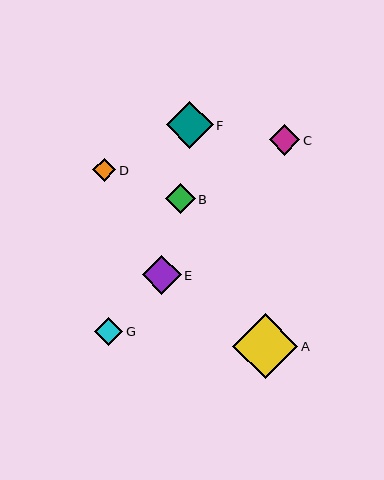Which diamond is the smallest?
Diamond D is the smallest with a size of approximately 23 pixels.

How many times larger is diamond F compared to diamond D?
Diamond F is approximately 2.0 times the size of diamond D.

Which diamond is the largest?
Diamond A is the largest with a size of approximately 65 pixels.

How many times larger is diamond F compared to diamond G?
Diamond F is approximately 1.7 times the size of diamond G.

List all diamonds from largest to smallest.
From largest to smallest: A, F, E, C, B, G, D.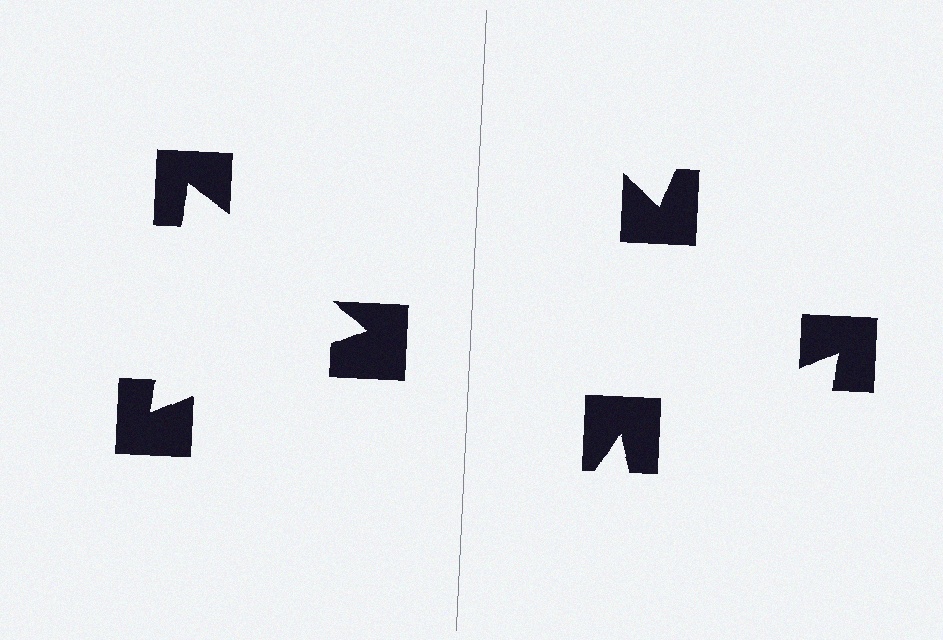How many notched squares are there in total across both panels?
6 — 3 on each side.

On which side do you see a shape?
An illusory triangle appears on the left side. On the right side the wedge cuts are rotated, so no coherent shape forms.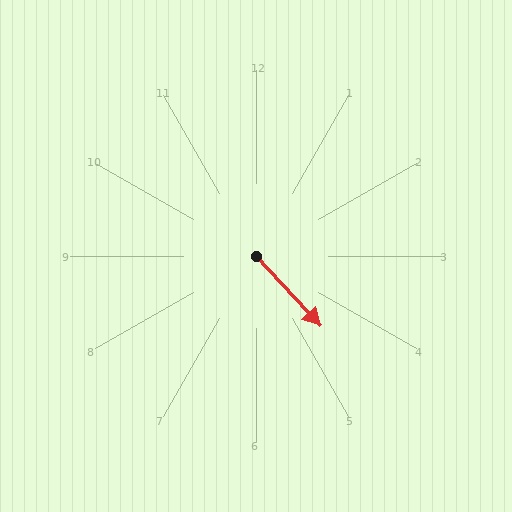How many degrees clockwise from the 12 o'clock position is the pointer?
Approximately 137 degrees.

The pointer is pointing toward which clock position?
Roughly 5 o'clock.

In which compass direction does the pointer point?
Southeast.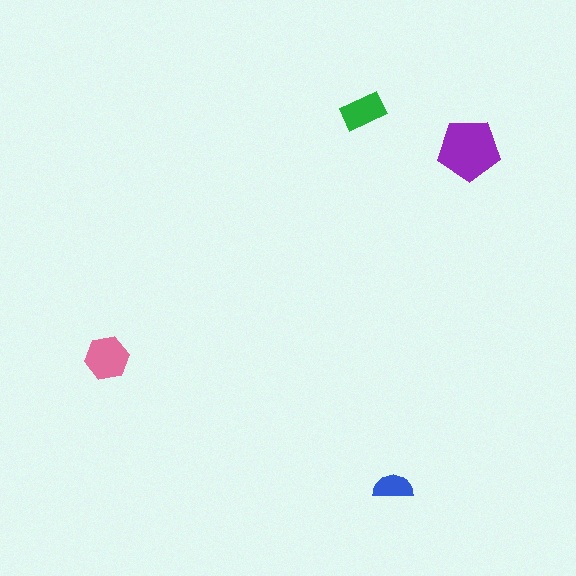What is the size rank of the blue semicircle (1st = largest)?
4th.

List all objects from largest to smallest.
The purple pentagon, the pink hexagon, the green rectangle, the blue semicircle.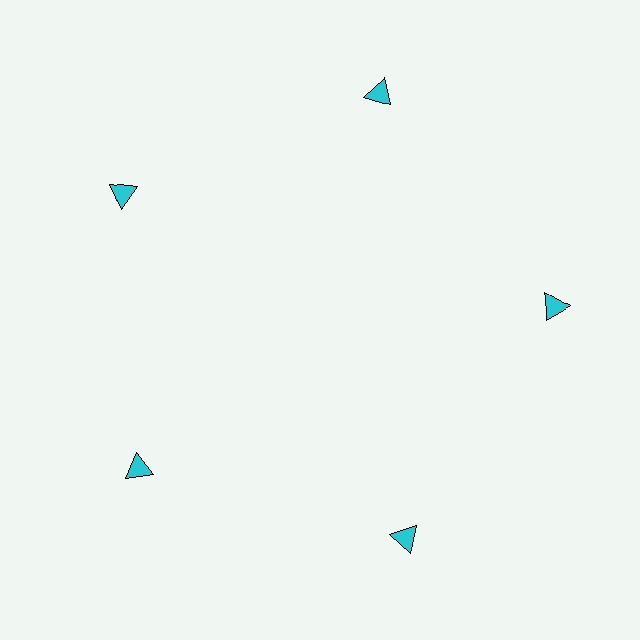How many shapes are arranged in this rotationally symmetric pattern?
There are 5 shapes, arranged in 5 groups of 1.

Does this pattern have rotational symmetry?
Yes, this pattern has 5-fold rotational symmetry. It looks the same after rotating 72 degrees around the center.